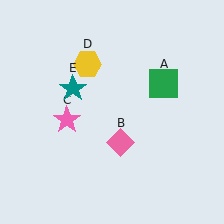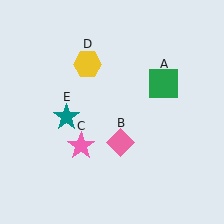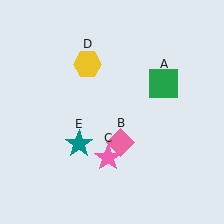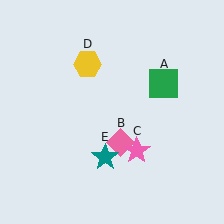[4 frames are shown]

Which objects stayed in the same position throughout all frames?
Green square (object A) and pink diamond (object B) and yellow hexagon (object D) remained stationary.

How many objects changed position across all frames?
2 objects changed position: pink star (object C), teal star (object E).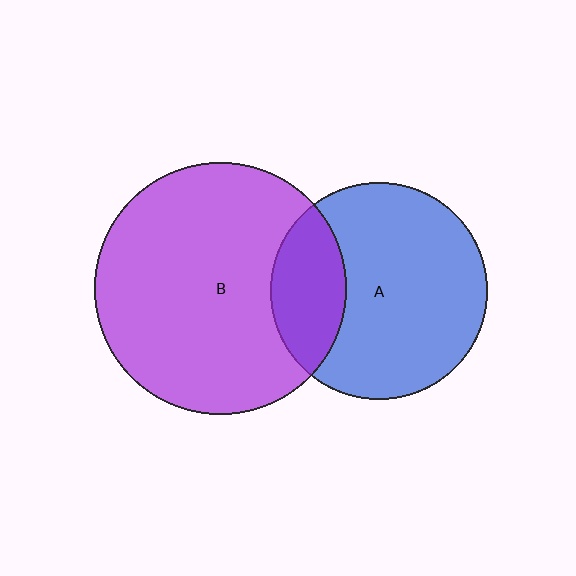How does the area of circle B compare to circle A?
Approximately 1.3 times.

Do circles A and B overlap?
Yes.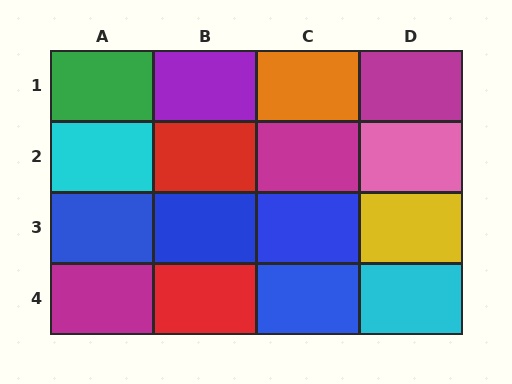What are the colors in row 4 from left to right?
Magenta, red, blue, cyan.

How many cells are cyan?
2 cells are cyan.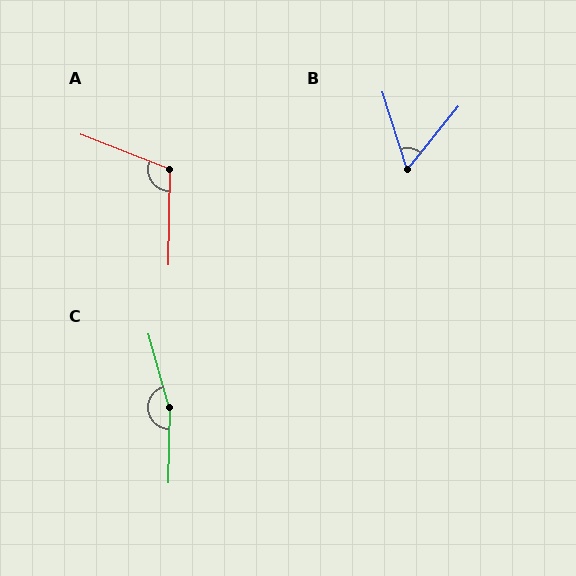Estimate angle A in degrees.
Approximately 110 degrees.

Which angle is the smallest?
B, at approximately 57 degrees.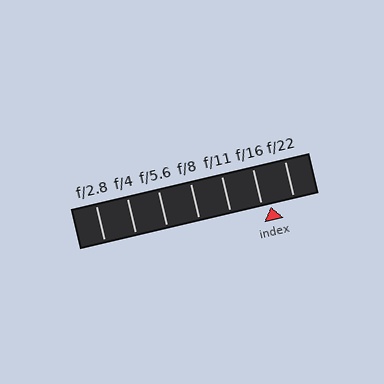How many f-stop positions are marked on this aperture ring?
There are 7 f-stop positions marked.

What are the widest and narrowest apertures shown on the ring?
The widest aperture shown is f/2.8 and the narrowest is f/22.